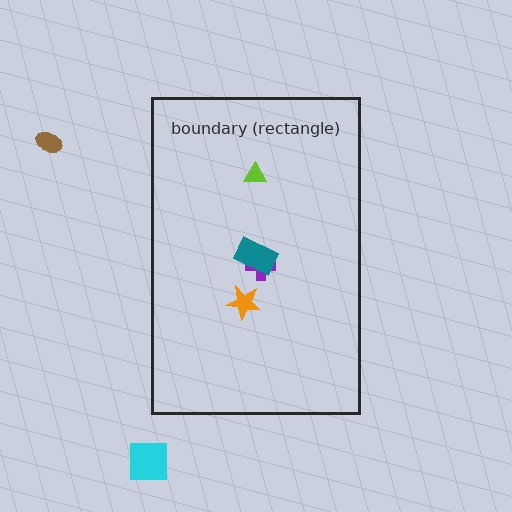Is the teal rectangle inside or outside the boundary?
Inside.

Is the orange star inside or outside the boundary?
Inside.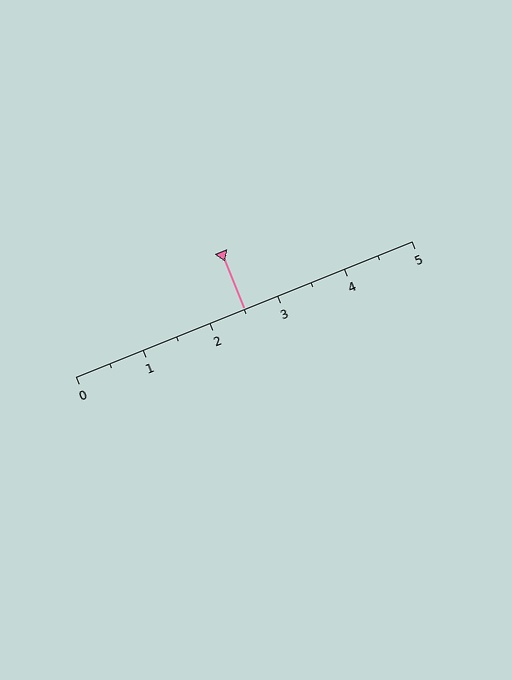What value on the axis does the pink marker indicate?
The marker indicates approximately 2.5.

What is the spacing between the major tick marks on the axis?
The major ticks are spaced 1 apart.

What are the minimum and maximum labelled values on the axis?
The axis runs from 0 to 5.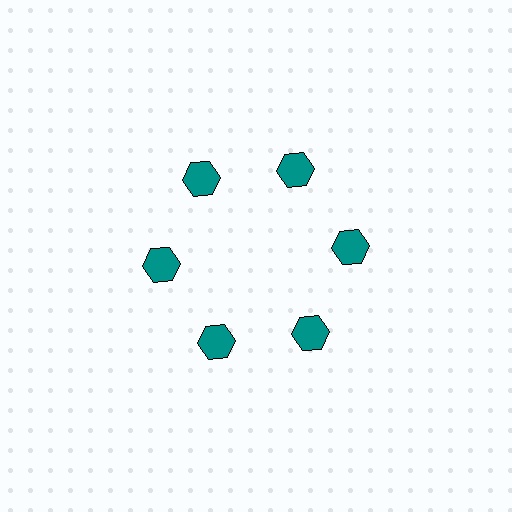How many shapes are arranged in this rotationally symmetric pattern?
There are 6 shapes, arranged in 6 groups of 1.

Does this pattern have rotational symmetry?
Yes, this pattern has 6-fold rotational symmetry. It looks the same after rotating 60 degrees around the center.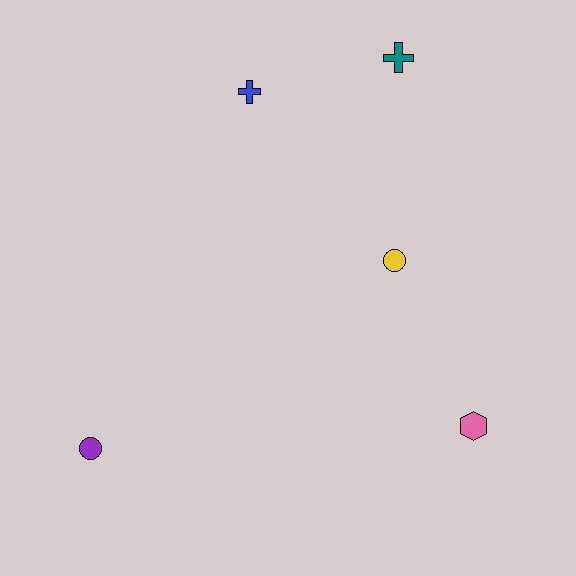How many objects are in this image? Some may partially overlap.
There are 5 objects.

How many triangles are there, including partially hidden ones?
There are no triangles.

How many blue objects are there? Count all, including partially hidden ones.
There is 1 blue object.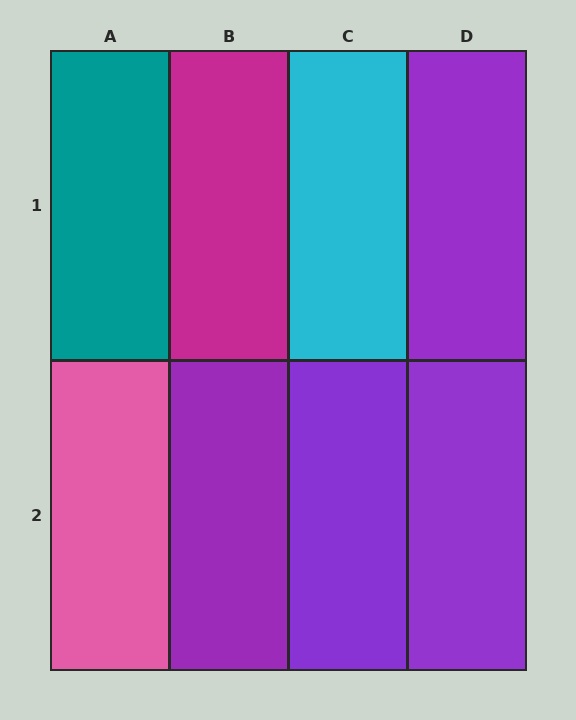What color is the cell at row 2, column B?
Purple.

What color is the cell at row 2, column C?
Purple.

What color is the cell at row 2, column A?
Pink.